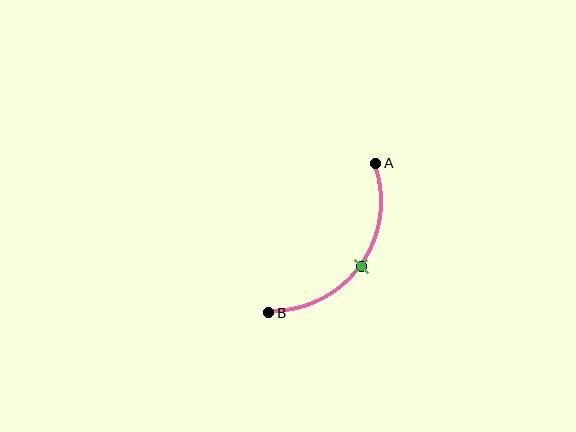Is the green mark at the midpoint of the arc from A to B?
Yes. The green mark lies on the arc at equal arc-length from both A and B — it is the arc midpoint.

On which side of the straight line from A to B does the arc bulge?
The arc bulges below and to the right of the straight line connecting A and B.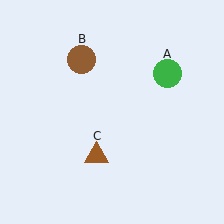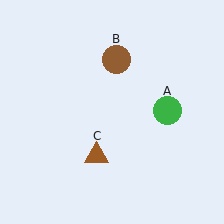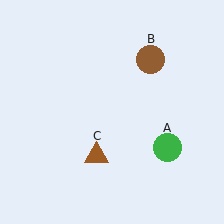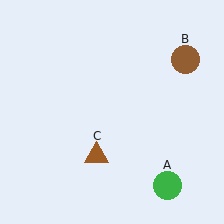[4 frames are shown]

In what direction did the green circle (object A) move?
The green circle (object A) moved down.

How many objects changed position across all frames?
2 objects changed position: green circle (object A), brown circle (object B).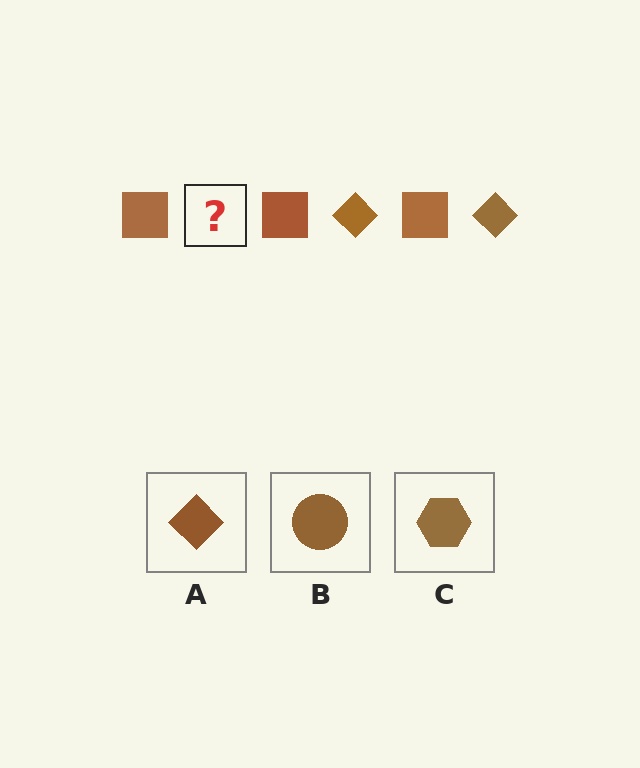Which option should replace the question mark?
Option A.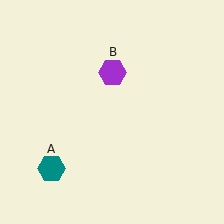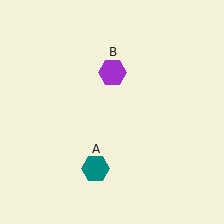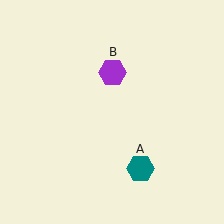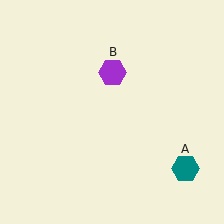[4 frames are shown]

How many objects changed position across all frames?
1 object changed position: teal hexagon (object A).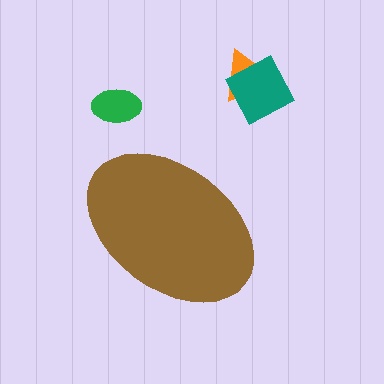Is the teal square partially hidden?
No, the teal square is fully visible.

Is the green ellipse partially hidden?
No, the green ellipse is fully visible.